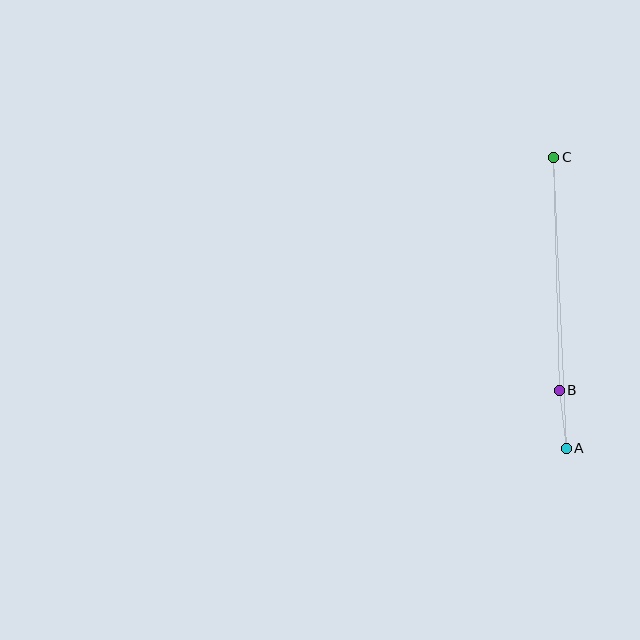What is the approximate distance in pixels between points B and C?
The distance between B and C is approximately 233 pixels.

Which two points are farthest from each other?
Points A and C are farthest from each other.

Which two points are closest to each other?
Points A and B are closest to each other.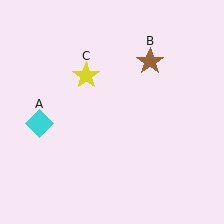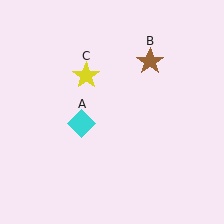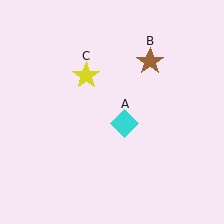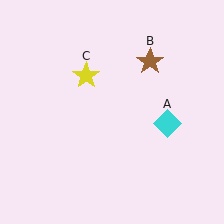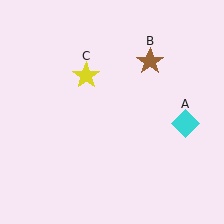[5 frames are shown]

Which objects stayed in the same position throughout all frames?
Brown star (object B) and yellow star (object C) remained stationary.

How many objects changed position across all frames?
1 object changed position: cyan diamond (object A).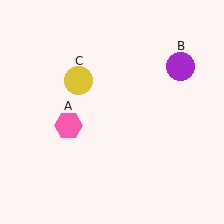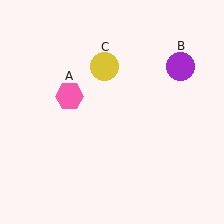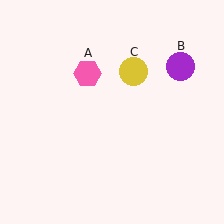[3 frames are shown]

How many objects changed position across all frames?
2 objects changed position: pink hexagon (object A), yellow circle (object C).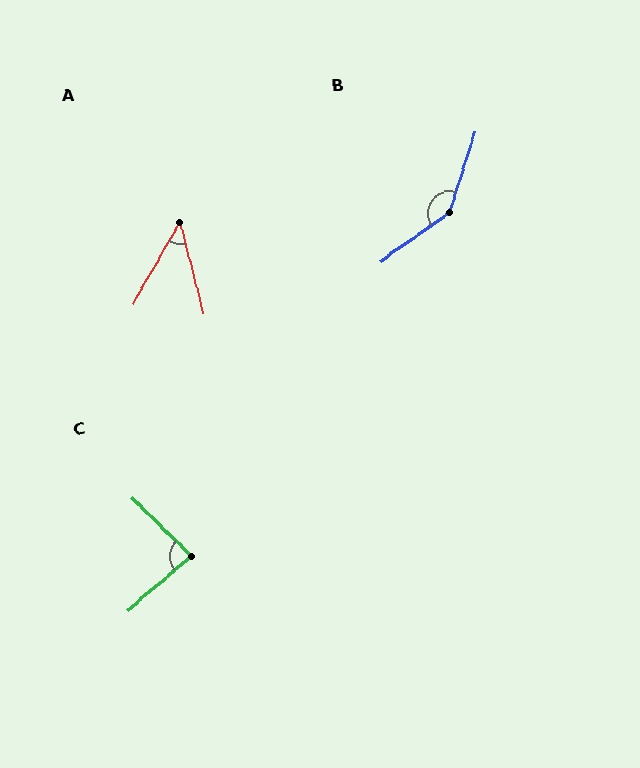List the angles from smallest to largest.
A (44°), C (85°), B (143°).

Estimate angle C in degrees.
Approximately 85 degrees.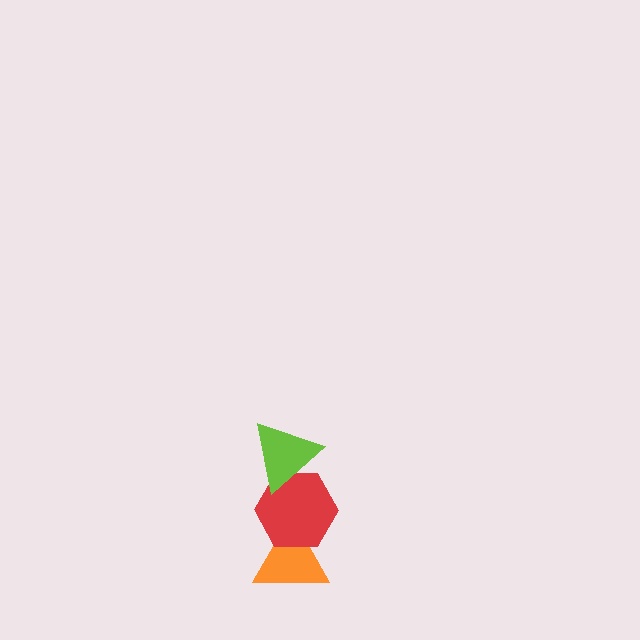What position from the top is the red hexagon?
The red hexagon is 2nd from the top.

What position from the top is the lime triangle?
The lime triangle is 1st from the top.